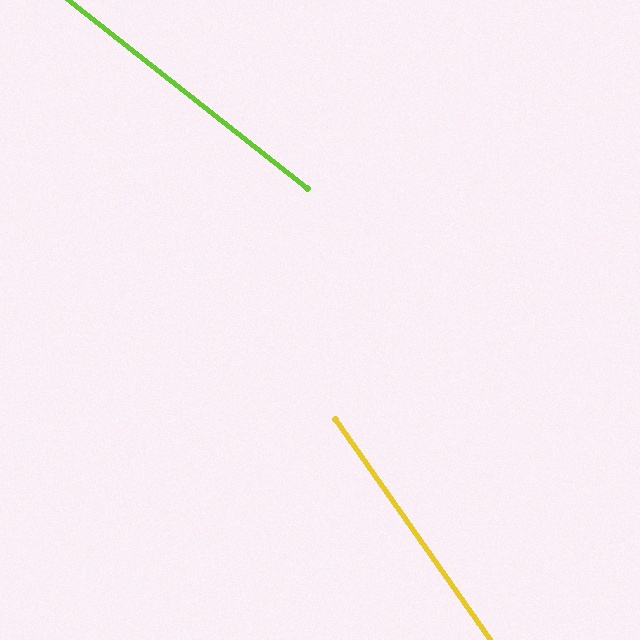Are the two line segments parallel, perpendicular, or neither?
Neither parallel nor perpendicular — they differ by about 17°.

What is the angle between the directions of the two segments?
Approximately 17 degrees.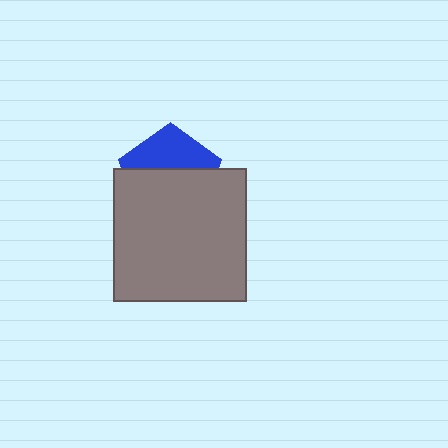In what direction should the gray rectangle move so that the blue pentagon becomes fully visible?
The gray rectangle should move down. That is the shortest direction to clear the overlap and leave the blue pentagon fully visible.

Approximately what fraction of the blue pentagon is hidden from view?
Roughly 61% of the blue pentagon is hidden behind the gray rectangle.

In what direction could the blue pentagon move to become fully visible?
The blue pentagon could move up. That would shift it out from behind the gray rectangle entirely.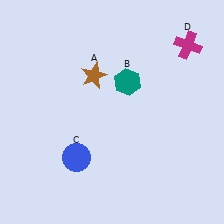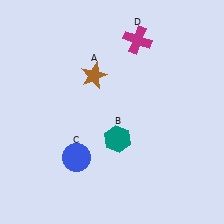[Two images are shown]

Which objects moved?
The objects that moved are: the teal hexagon (B), the magenta cross (D).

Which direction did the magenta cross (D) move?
The magenta cross (D) moved left.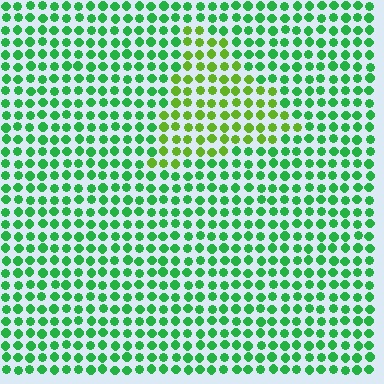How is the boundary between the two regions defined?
The boundary is defined purely by a slight shift in hue (about 38 degrees). Spacing, size, and orientation are identical on both sides.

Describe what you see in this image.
The image is filled with small green elements in a uniform arrangement. A triangle-shaped region is visible where the elements are tinted to a slightly different hue, forming a subtle color boundary.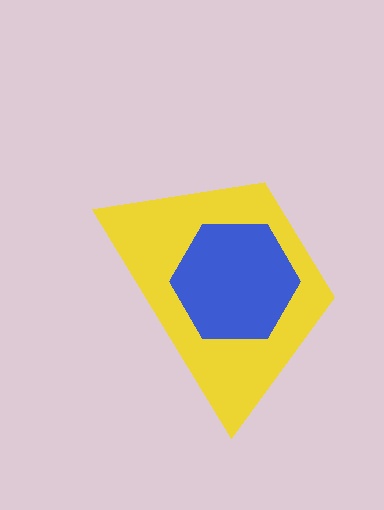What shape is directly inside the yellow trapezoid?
The blue hexagon.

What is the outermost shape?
The yellow trapezoid.